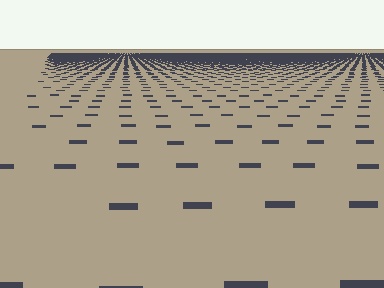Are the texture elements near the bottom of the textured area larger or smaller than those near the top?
Larger. Near the bottom, elements are closer to the viewer and appear at a bigger on-screen size.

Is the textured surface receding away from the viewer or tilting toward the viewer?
The surface is receding away from the viewer. Texture elements get smaller and denser toward the top.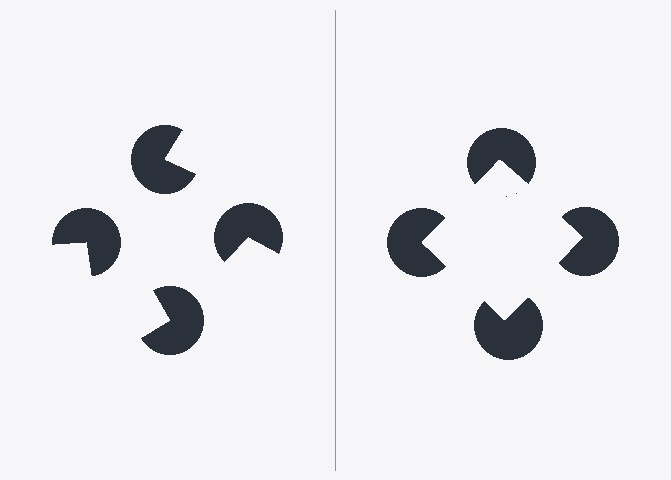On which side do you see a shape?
An illusory square appears on the right side. On the left side the wedge cuts are rotated, so no coherent shape forms.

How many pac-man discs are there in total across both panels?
8 — 4 on each side.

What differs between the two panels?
The pac-man discs are positioned identically on both sides; only the wedge orientations differ. On the right they align to a square; on the left they are misaligned.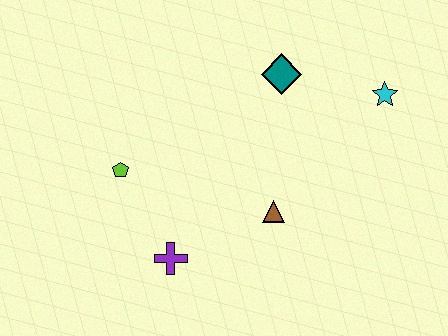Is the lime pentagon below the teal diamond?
Yes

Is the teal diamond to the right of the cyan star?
No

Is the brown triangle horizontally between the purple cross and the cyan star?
Yes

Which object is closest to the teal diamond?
The cyan star is closest to the teal diamond.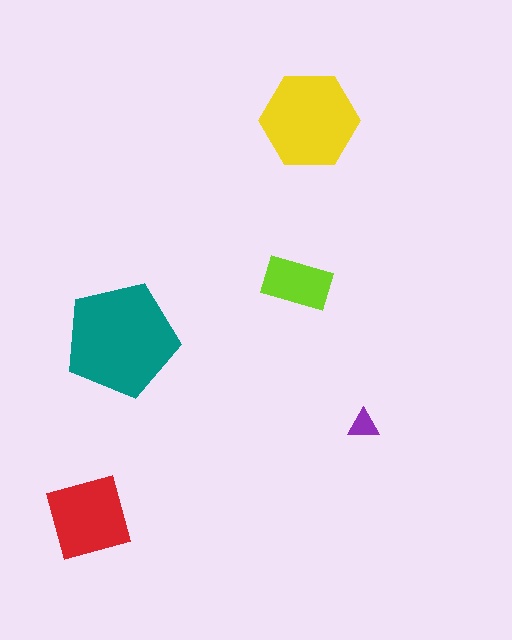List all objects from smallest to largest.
The purple triangle, the lime rectangle, the red diamond, the yellow hexagon, the teal pentagon.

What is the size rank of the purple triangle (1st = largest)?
5th.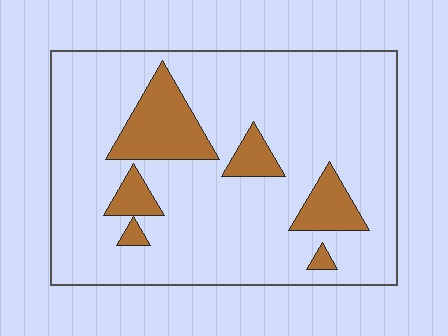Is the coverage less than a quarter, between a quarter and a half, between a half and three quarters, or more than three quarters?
Less than a quarter.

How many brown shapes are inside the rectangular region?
6.